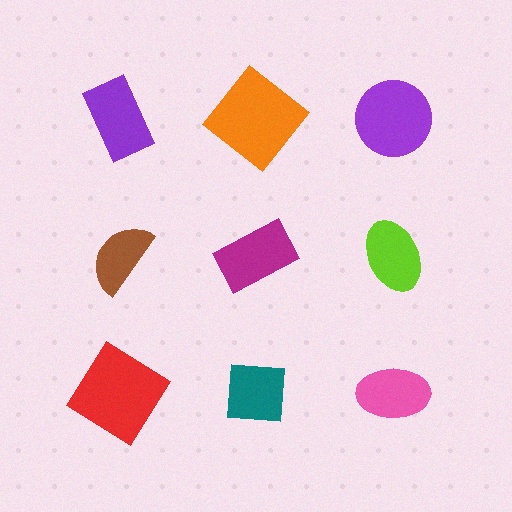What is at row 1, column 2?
An orange diamond.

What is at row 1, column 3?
A purple circle.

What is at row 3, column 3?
A pink ellipse.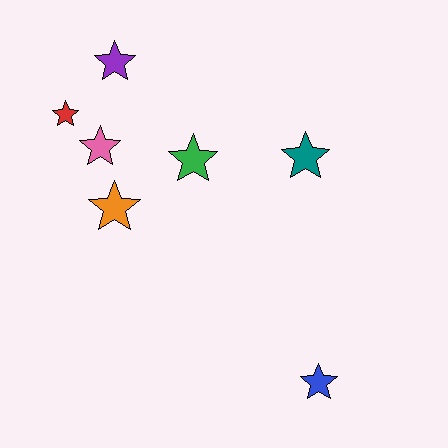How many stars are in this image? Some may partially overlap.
There are 7 stars.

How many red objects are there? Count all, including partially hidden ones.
There is 1 red object.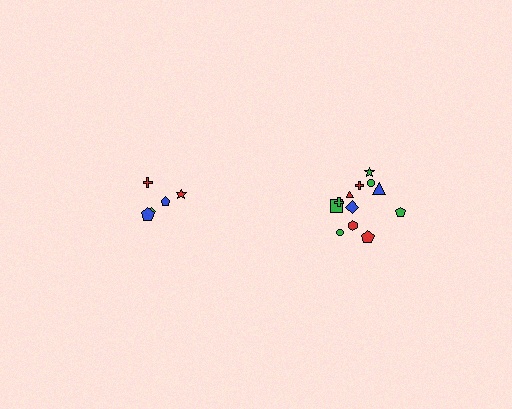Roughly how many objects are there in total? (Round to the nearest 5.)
Roughly 15 objects in total.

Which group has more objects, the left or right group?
The right group.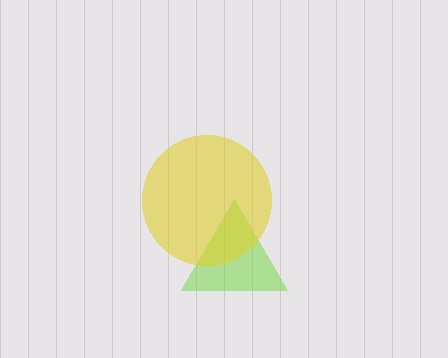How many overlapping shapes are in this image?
There are 2 overlapping shapes in the image.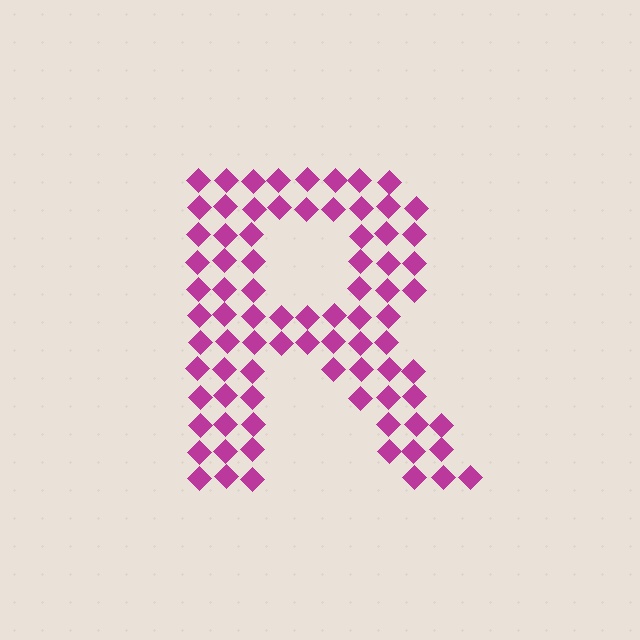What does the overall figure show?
The overall figure shows the letter R.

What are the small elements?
The small elements are diamonds.